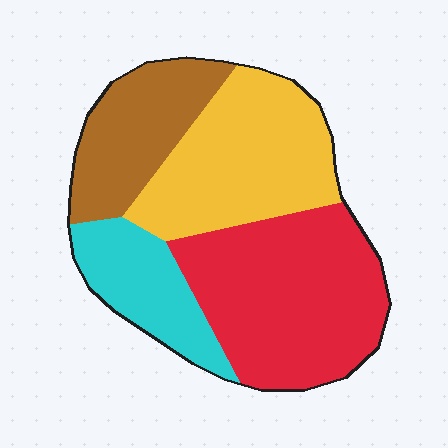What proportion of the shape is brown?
Brown takes up less than a quarter of the shape.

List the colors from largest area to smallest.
From largest to smallest: red, yellow, brown, cyan.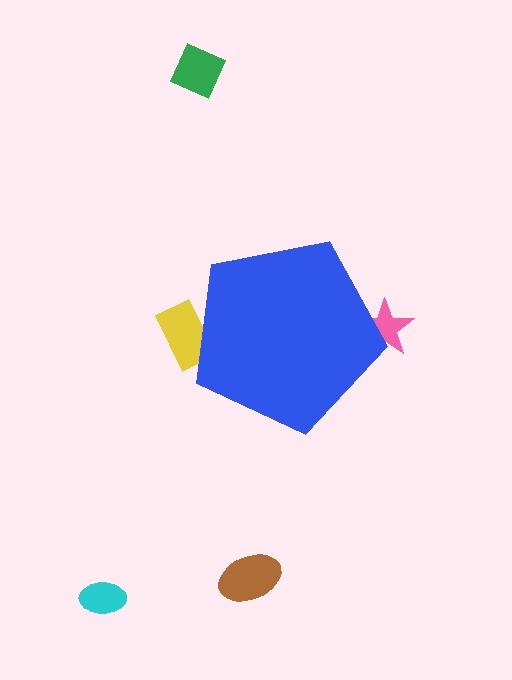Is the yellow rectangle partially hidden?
Yes, the yellow rectangle is partially hidden behind the blue pentagon.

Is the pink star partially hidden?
Yes, the pink star is partially hidden behind the blue pentagon.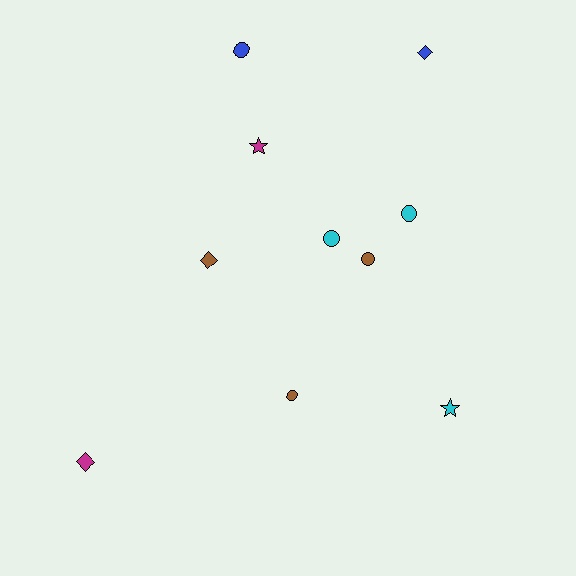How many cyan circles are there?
There are 2 cyan circles.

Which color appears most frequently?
Brown, with 3 objects.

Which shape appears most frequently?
Circle, with 5 objects.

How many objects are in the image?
There are 10 objects.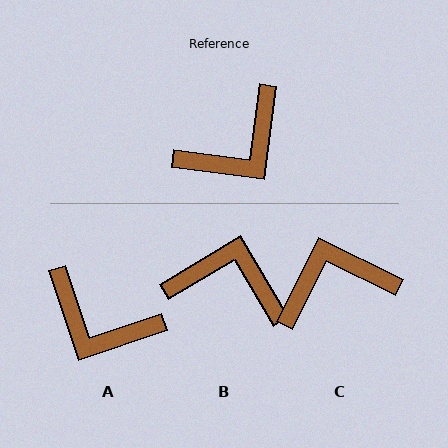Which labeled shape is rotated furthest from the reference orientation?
C, about 161 degrees away.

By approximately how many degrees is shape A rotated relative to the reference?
Approximately 64 degrees clockwise.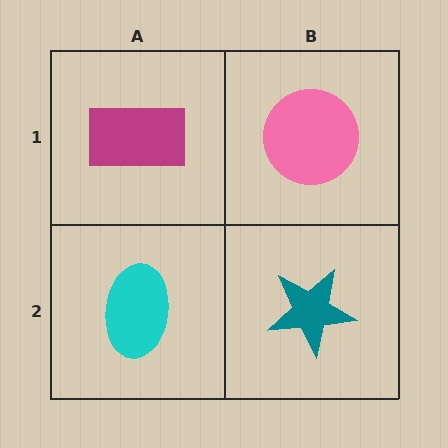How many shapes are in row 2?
2 shapes.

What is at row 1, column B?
A pink circle.